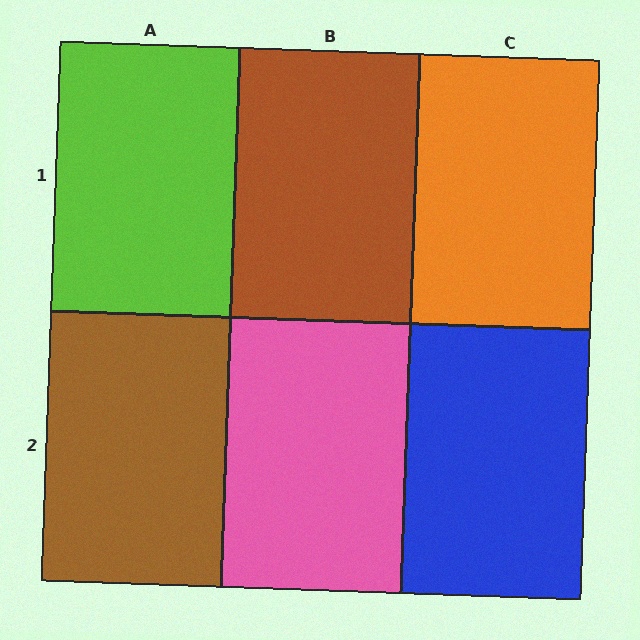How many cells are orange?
1 cell is orange.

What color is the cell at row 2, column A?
Brown.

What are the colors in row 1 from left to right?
Lime, brown, orange.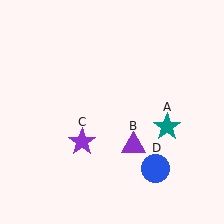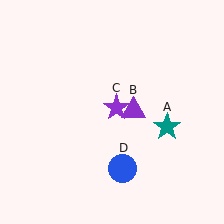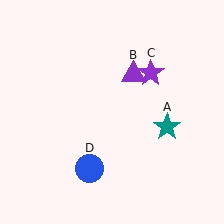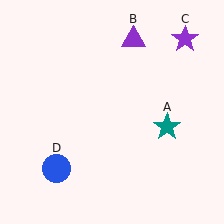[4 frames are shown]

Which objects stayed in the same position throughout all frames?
Teal star (object A) remained stationary.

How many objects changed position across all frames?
3 objects changed position: purple triangle (object B), purple star (object C), blue circle (object D).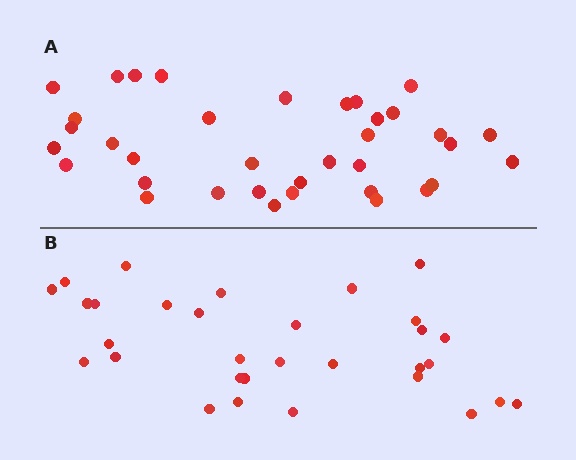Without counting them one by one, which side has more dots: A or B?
Region A (the top region) has more dots.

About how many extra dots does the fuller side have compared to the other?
Region A has about 5 more dots than region B.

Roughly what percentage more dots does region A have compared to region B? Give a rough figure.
About 15% more.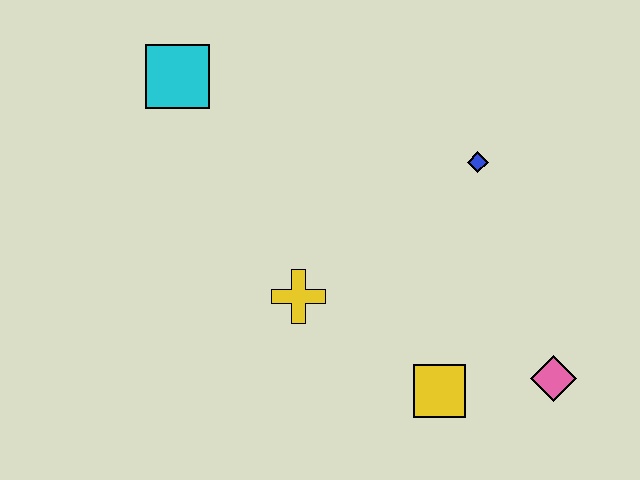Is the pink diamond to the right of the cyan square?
Yes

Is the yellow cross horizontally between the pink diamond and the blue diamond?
No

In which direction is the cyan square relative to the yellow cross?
The cyan square is above the yellow cross.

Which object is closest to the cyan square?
The yellow cross is closest to the cyan square.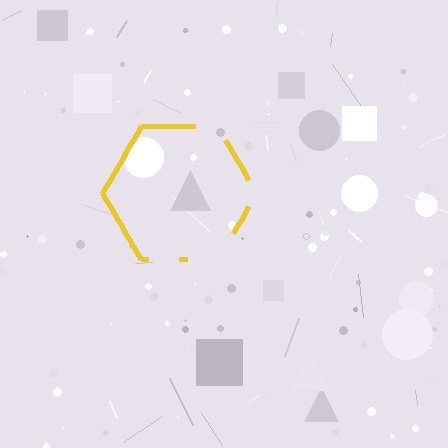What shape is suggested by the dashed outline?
The dashed outline suggests a hexagon.